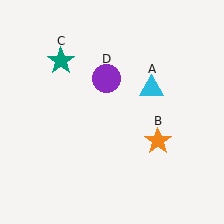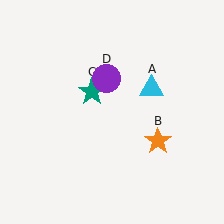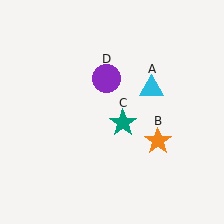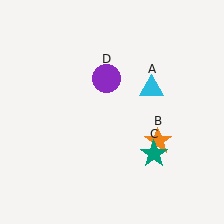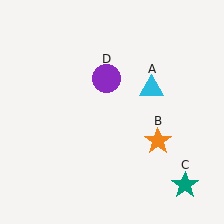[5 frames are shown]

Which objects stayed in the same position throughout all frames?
Cyan triangle (object A) and orange star (object B) and purple circle (object D) remained stationary.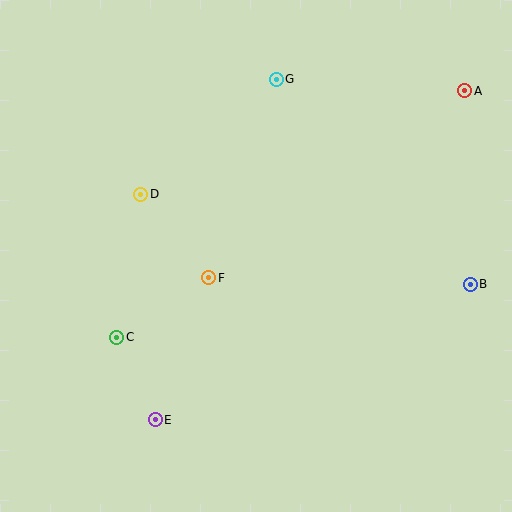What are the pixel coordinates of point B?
Point B is at (470, 284).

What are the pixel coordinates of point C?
Point C is at (117, 337).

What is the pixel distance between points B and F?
The distance between B and F is 261 pixels.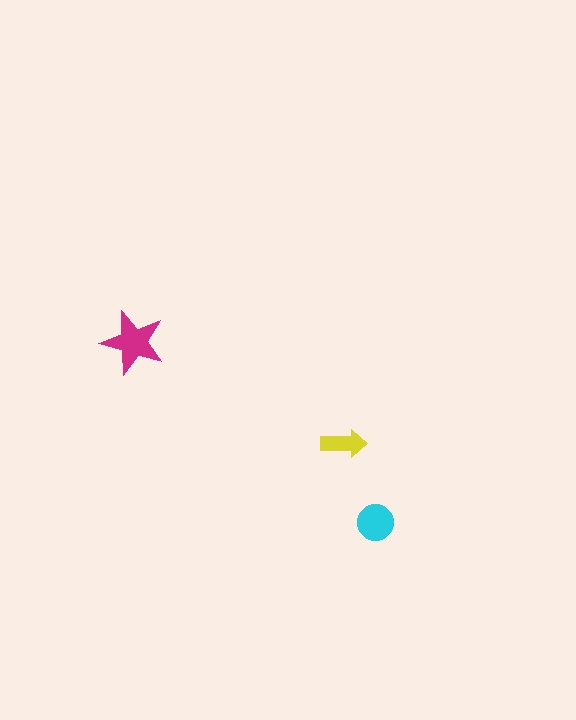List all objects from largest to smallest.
The magenta star, the cyan circle, the yellow arrow.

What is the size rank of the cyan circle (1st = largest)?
2nd.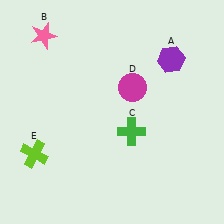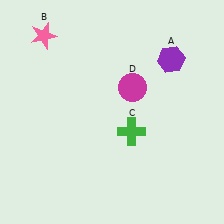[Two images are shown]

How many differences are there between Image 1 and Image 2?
There is 1 difference between the two images.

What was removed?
The lime cross (E) was removed in Image 2.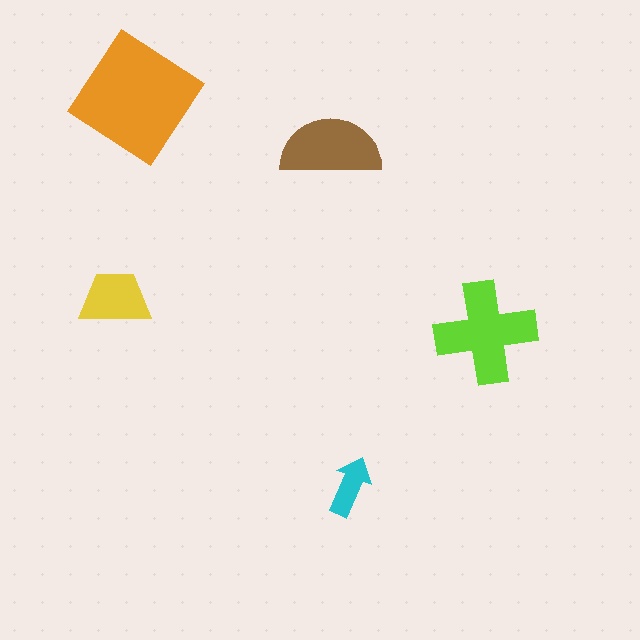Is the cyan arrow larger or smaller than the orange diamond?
Smaller.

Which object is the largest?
The orange diamond.